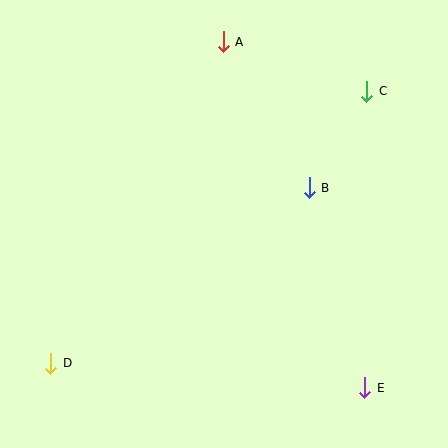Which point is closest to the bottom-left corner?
Point D is closest to the bottom-left corner.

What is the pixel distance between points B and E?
The distance between B and E is 207 pixels.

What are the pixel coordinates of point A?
Point A is at (223, 42).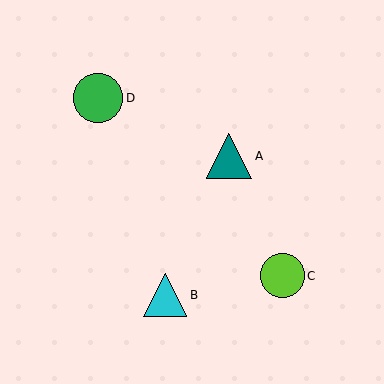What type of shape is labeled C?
Shape C is a lime circle.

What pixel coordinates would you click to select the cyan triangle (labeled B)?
Click at (165, 295) to select the cyan triangle B.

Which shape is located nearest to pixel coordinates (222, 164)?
The teal triangle (labeled A) at (229, 156) is nearest to that location.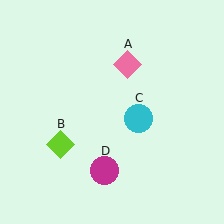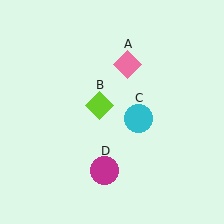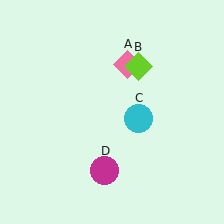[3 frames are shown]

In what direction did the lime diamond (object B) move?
The lime diamond (object B) moved up and to the right.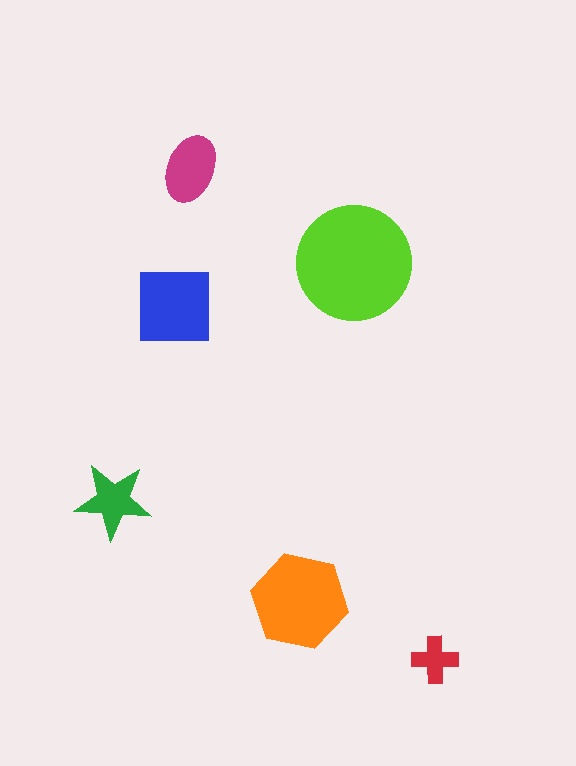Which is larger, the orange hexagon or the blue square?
The orange hexagon.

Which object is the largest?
The lime circle.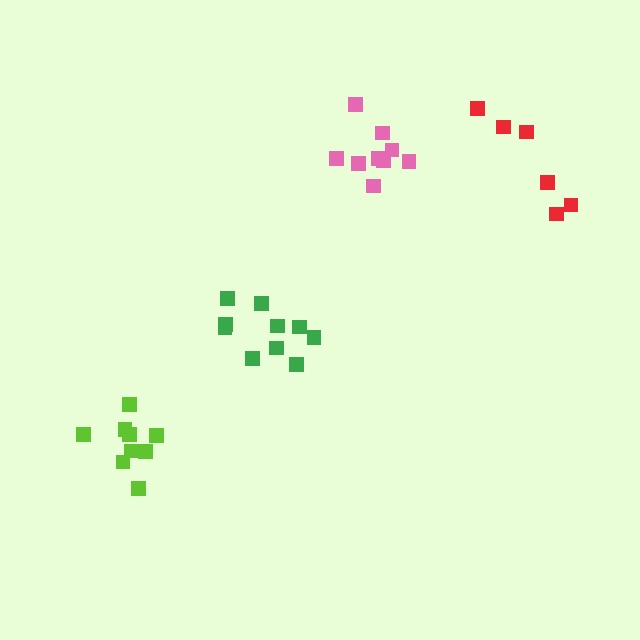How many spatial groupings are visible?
There are 4 spatial groupings.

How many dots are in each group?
Group 1: 10 dots, Group 2: 9 dots, Group 3: 9 dots, Group 4: 6 dots (34 total).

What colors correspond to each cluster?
The clusters are colored: green, pink, lime, red.